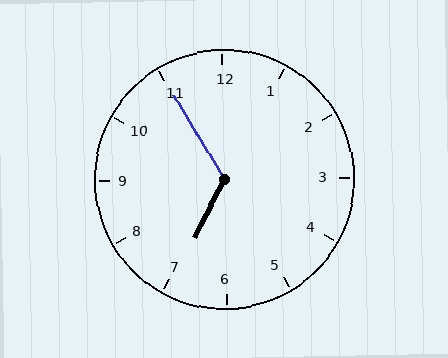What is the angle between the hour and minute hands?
Approximately 122 degrees.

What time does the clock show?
6:55.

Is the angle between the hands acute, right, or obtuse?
It is obtuse.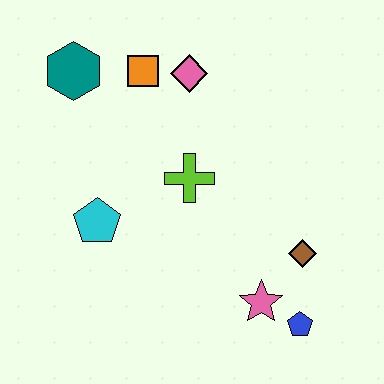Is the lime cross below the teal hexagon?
Yes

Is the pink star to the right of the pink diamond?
Yes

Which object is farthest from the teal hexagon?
The blue pentagon is farthest from the teal hexagon.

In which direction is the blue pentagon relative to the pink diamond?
The blue pentagon is below the pink diamond.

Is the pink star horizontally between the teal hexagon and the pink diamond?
No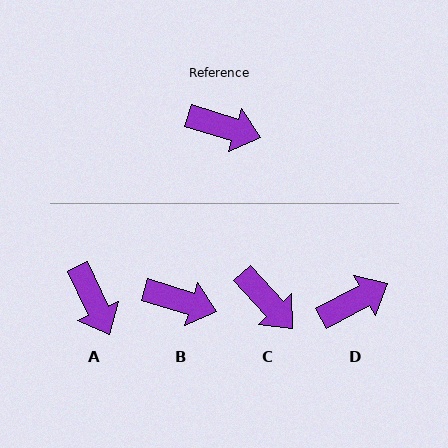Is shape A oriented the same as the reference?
No, it is off by about 48 degrees.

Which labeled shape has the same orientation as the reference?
B.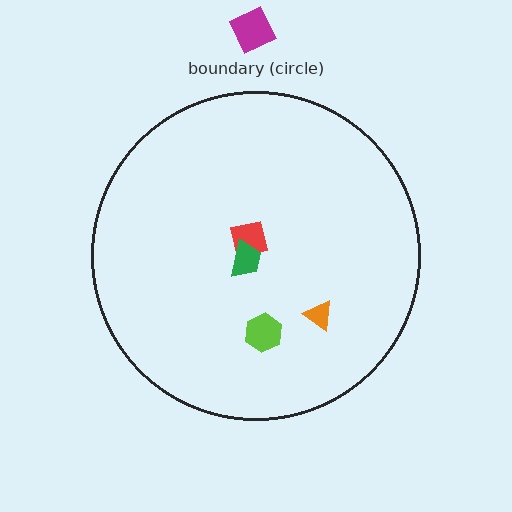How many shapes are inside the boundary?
4 inside, 1 outside.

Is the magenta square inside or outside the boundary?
Outside.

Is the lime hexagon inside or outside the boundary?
Inside.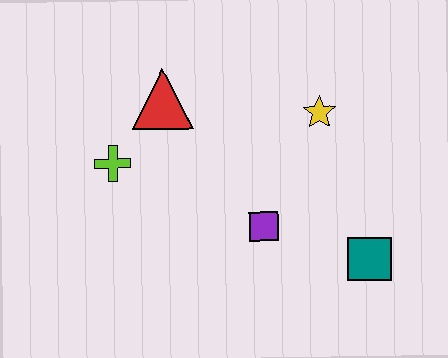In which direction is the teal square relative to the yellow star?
The teal square is below the yellow star.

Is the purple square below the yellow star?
Yes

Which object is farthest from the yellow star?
The lime cross is farthest from the yellow star.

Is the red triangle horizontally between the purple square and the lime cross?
Yes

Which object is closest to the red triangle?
The lime cross is closest to the red triangle.